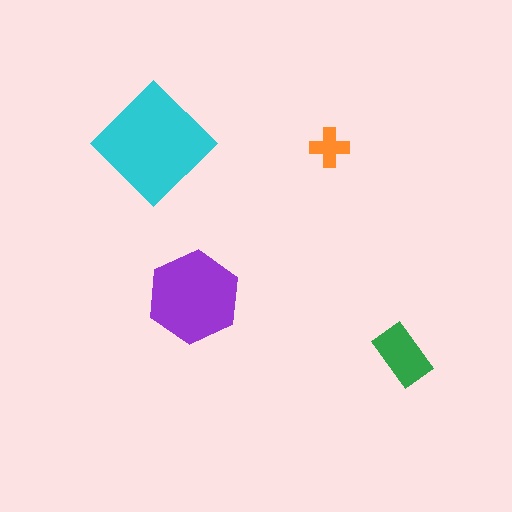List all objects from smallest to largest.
The orange cross, the green rectangle, the purple hexagon, the cyan diamond.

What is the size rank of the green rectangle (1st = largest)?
3rd.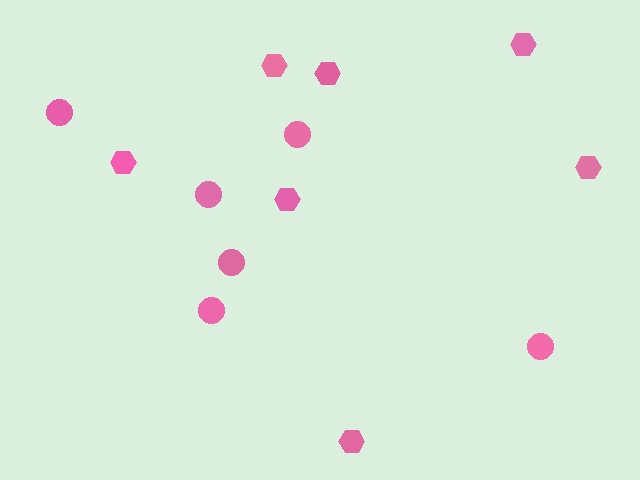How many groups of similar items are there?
There are 2 groups: one group of hexagons (7) and one group of circles (6).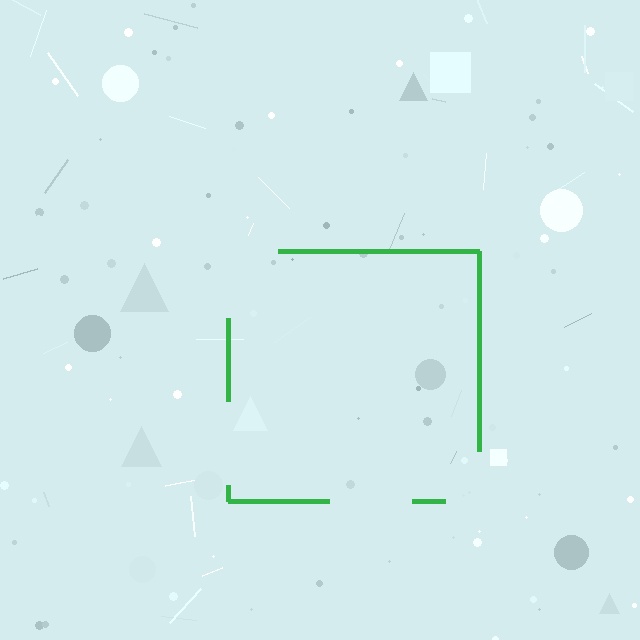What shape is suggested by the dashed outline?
The dashed outline suggests a square.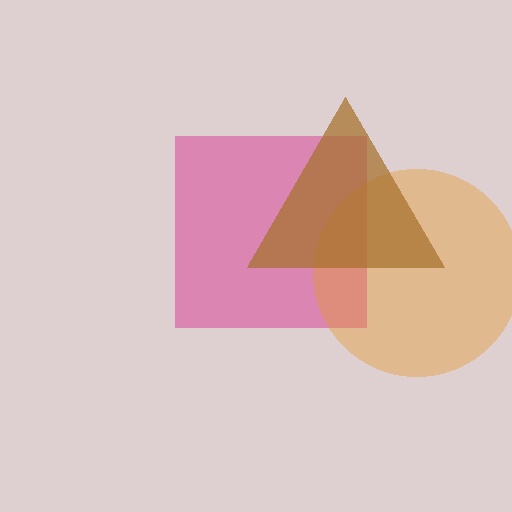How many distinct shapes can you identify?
There are 3 distinct shapes: a pink square, an orange circle, a brown triangle.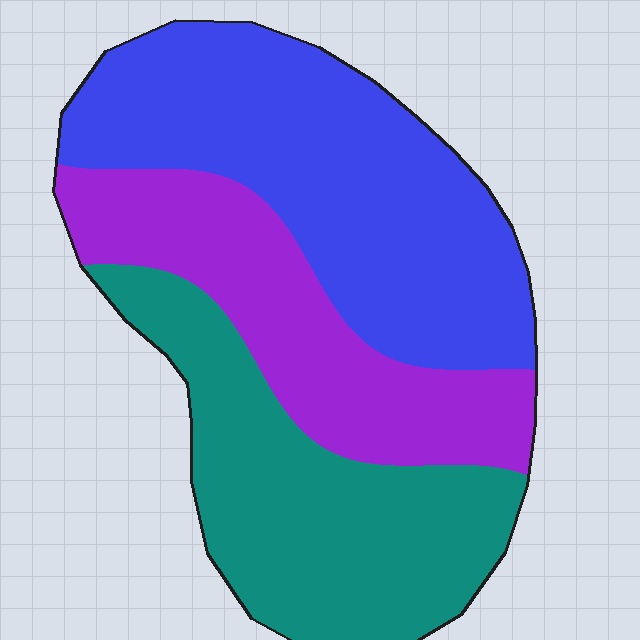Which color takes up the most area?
Blue, at roughly 40%.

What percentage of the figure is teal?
Teal covers about 35% of the figure.